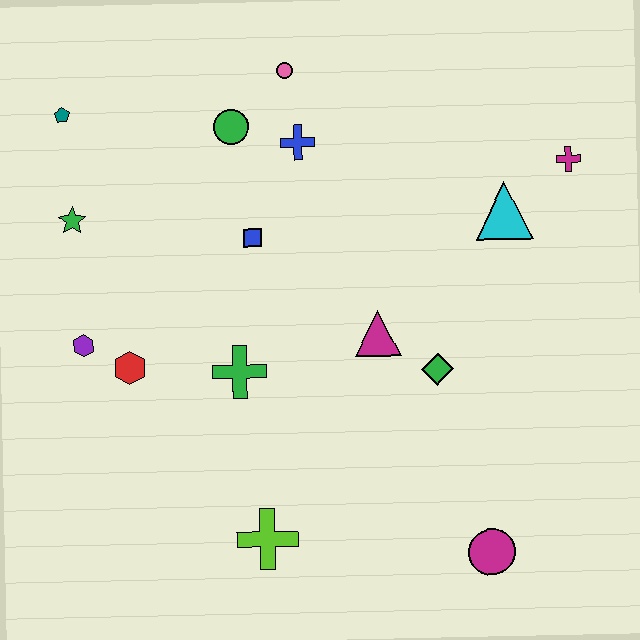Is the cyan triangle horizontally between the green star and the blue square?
No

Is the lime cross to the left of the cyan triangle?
Yes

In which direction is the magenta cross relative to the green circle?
The magenta cross is to the right of the green circle.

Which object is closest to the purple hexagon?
The red hexagon is closest to the purple hexagon.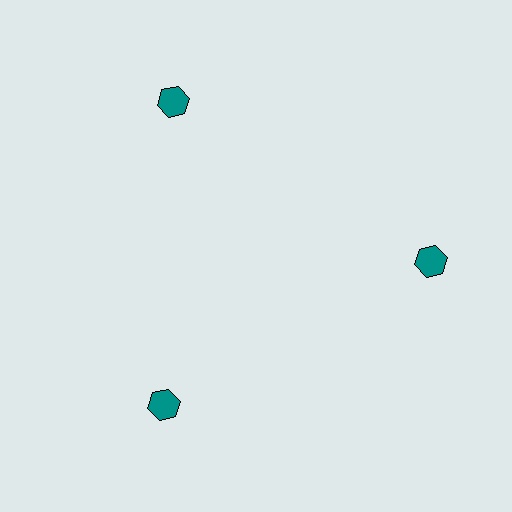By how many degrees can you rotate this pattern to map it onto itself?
The pattern maps onto itself every 120 degrees of rotation.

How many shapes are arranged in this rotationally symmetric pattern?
There are 3 shapes, arranged in 3 groups of 1.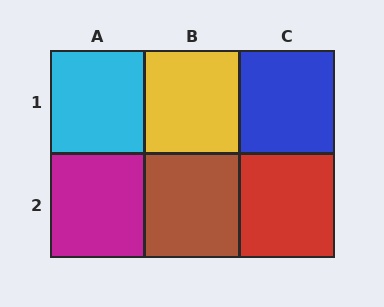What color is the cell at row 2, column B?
Brown.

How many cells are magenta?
1 cell is magenta.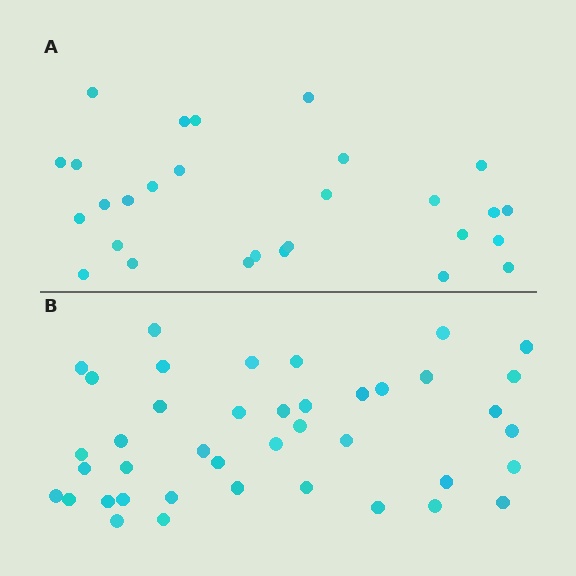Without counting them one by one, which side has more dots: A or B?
Region B (the bottom region) has more dots.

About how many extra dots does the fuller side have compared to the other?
Region B has approximately 15 more dots than region A.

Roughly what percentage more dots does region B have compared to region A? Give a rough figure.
About 45% more.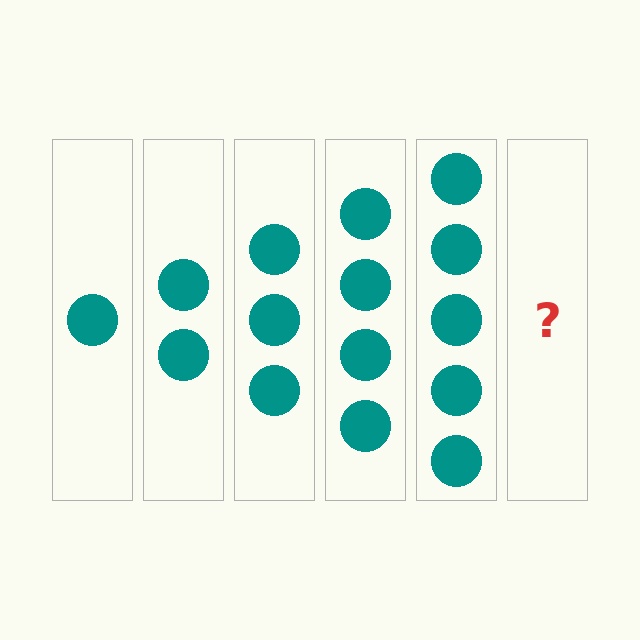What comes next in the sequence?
The next element should be 6 circles.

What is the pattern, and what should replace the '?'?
The pattern is that each step adds one more circle. The '?' should be 6 circles.